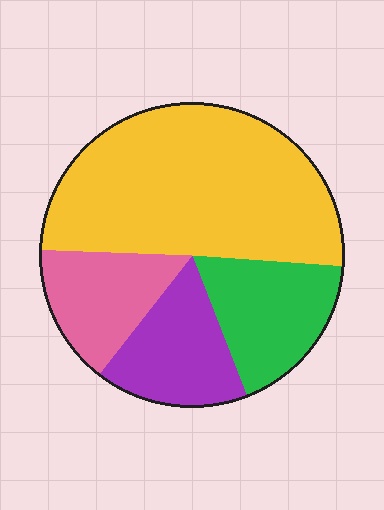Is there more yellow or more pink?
Yellow.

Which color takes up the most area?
Yellow, at roughly 50%.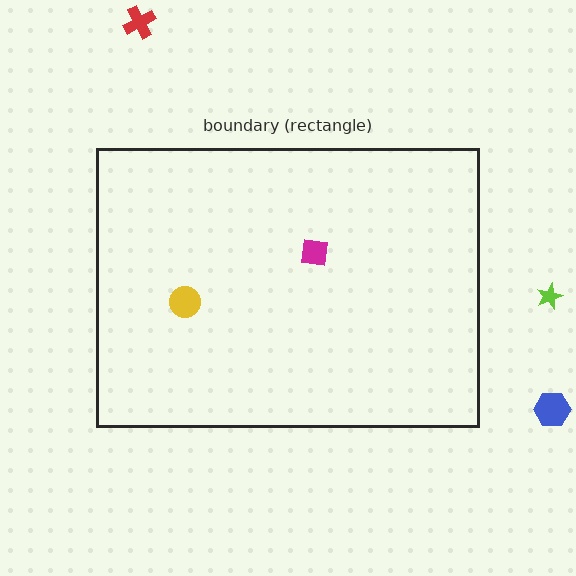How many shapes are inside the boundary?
2 inside, 3 outside.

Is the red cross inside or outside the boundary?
Outside.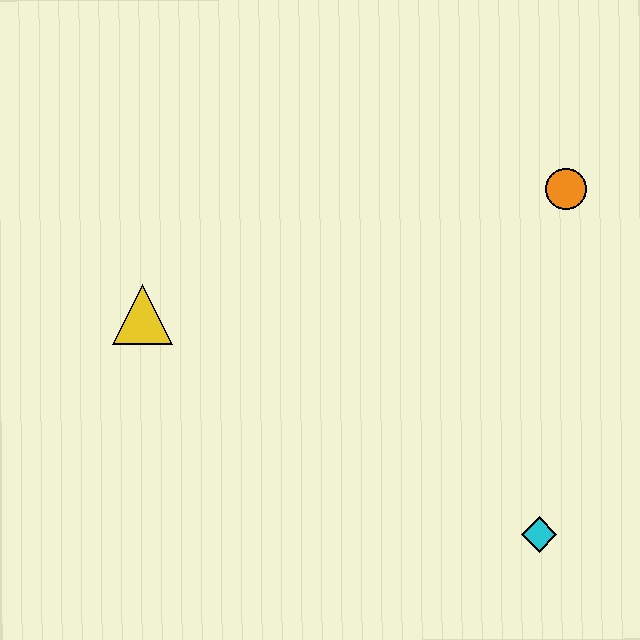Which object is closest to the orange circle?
The cyan diamond is closest to the orange circle.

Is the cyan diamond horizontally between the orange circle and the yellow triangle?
Yes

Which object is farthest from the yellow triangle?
The cyan diamond is farthest from the yellow triangle.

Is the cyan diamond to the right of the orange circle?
No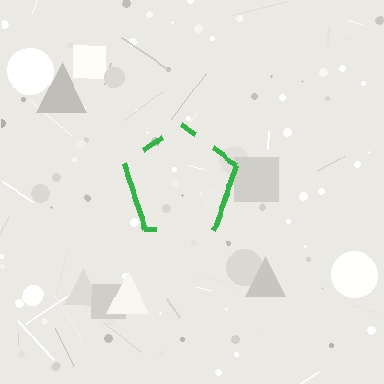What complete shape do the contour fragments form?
The contour fragments form a pentagon.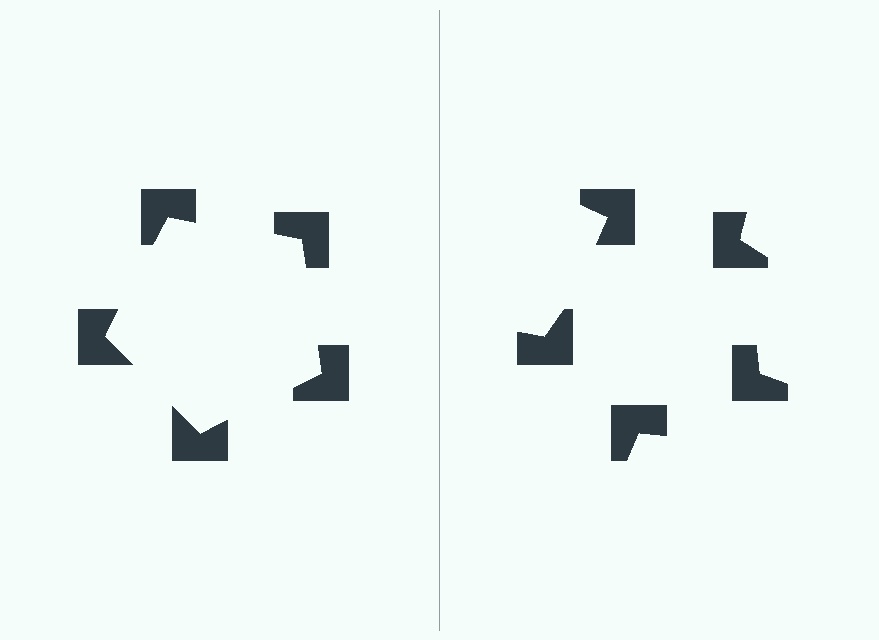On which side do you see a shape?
An illusory pentagon appears on the left side. On the right side the wedge cuts are rotated, so no coherent shape forms.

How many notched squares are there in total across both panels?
10 — 5 on each side.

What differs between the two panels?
The notched squares are positioned identically on both sides; only the wedge orientations differ. On the left they align to a pentagon; on the right they are misaligned.